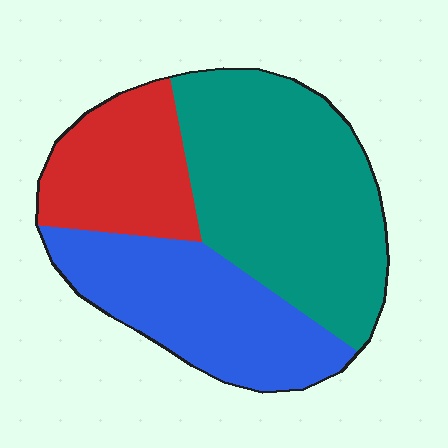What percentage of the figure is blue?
Blue covers 31% of the figure.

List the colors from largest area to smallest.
From largest to smallest: teal, blue, red.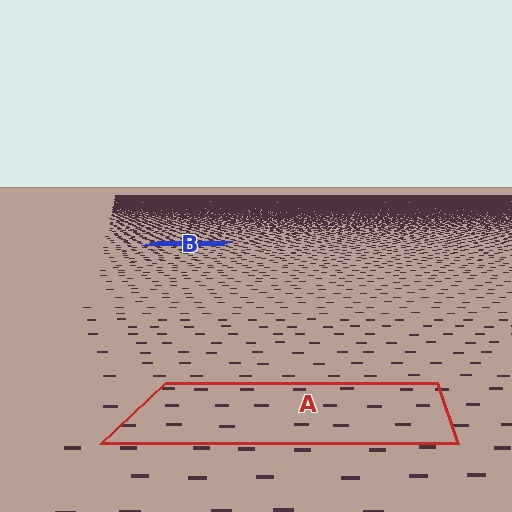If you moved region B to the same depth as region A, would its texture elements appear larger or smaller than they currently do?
They would appear larger. At a closer depth, the same texture elements are projected at a bigger on-screen size.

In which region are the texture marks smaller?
The texture marks are smaller in region B, because it is farther away.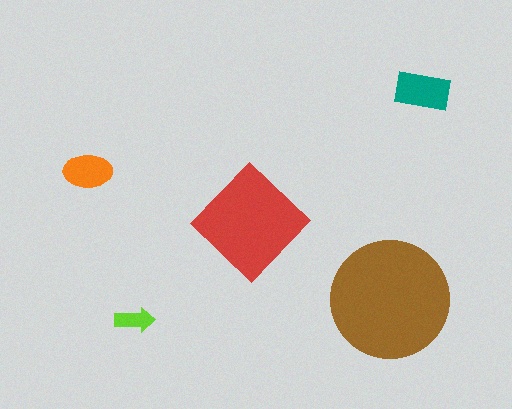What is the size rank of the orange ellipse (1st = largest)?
4th.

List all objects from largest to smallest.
The brown circle, the red diamond, the teal rectangle, the orange ellipse, the lime arrow.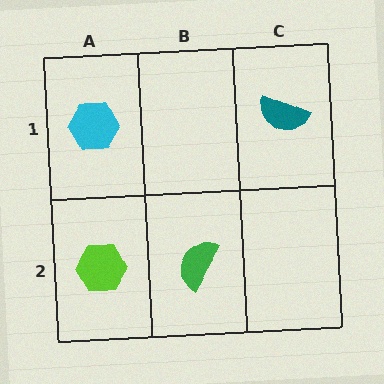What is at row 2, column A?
A lime hexagon.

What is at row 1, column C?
A teal semicircle.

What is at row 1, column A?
A cyan hexagon.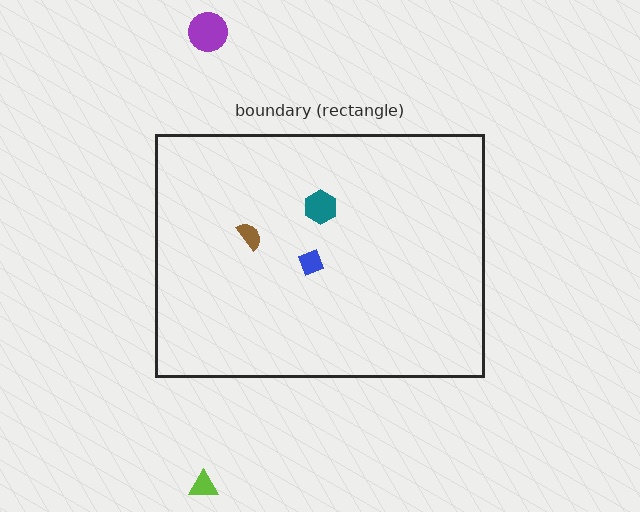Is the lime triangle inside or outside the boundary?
Outside.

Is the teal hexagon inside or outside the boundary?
Inside.